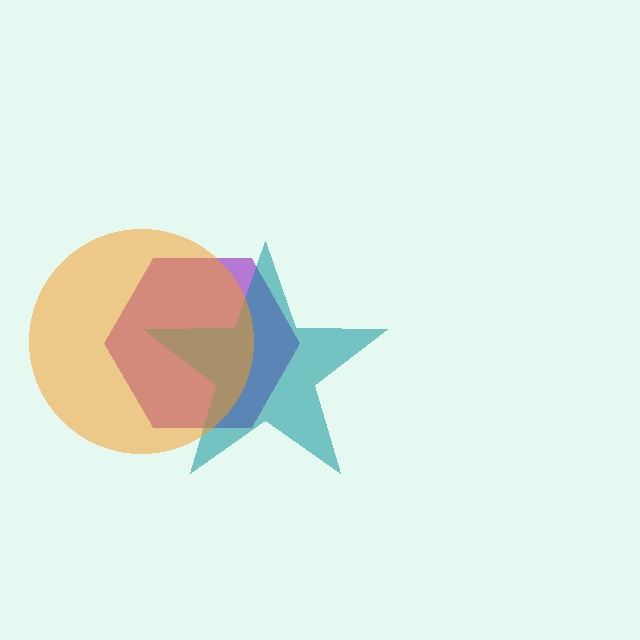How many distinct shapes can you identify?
There are 3 distinct shapes: a purple hexagon, a teal star, an orange circle.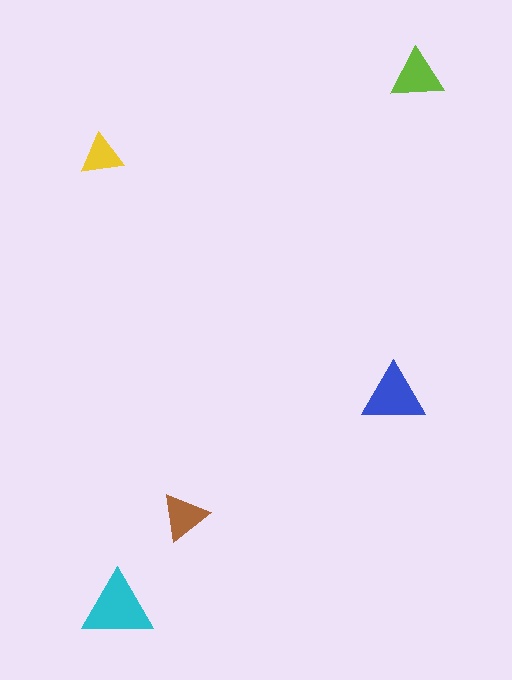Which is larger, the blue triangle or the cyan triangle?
The cyan one.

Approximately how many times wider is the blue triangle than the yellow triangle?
About 1.5 times wider.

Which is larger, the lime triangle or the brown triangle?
The lime one.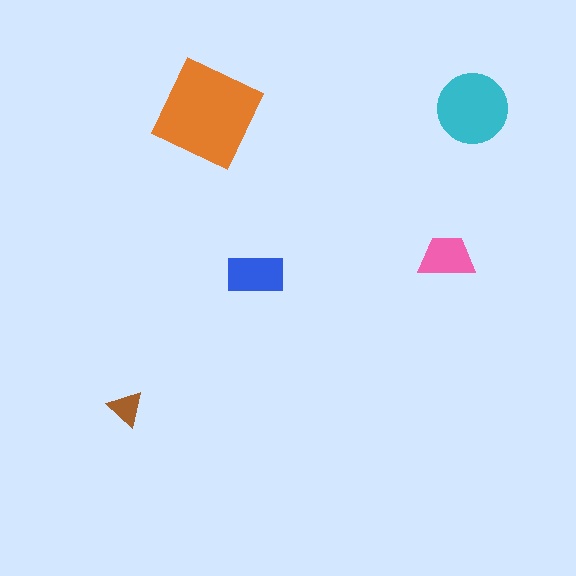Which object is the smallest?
The brown triangle.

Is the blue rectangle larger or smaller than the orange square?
Smaller.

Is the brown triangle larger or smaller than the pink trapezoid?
Smaller.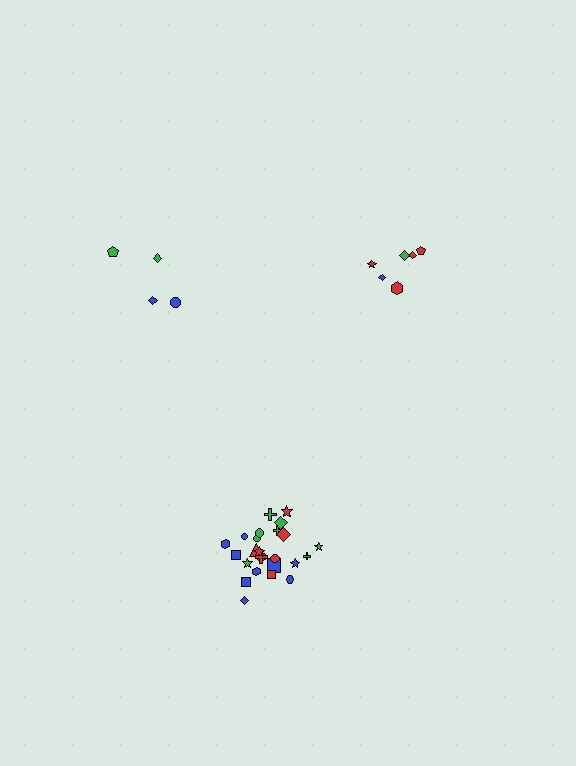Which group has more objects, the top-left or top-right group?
The top-right group.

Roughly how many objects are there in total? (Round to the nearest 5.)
Roughly 35 objects in total.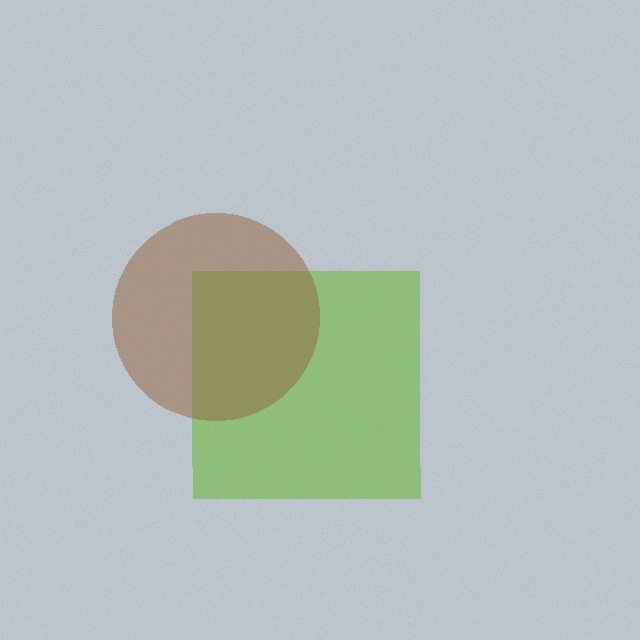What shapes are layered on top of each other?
The layered shapes are: a lime square, a brown circle.